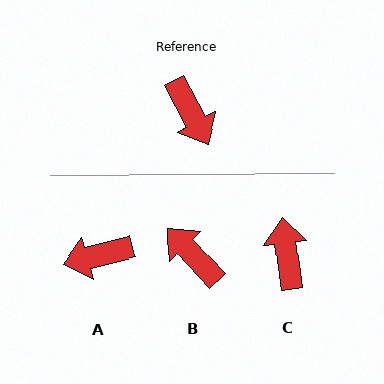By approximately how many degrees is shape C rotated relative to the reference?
Approximately 159 degrees counter-clockwise.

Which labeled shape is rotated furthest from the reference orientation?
B, about 165 degrees away.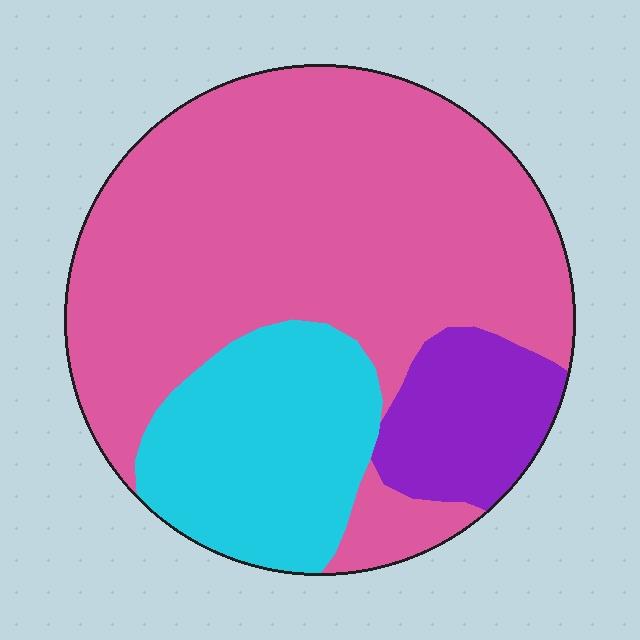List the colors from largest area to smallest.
From largest to smallest: pink, cyan, purple.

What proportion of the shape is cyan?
Cyan takes up about one fifth (1/5) of the shape.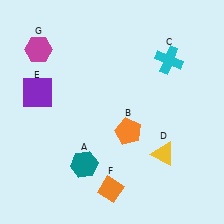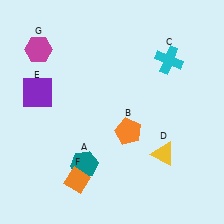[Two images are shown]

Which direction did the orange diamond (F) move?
The orange diamond (F) moved left.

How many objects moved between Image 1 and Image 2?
1 object moved between the two images.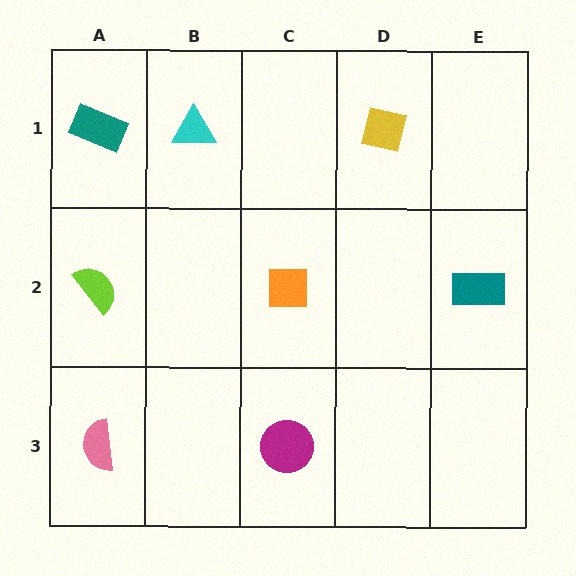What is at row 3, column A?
A pink semicircle.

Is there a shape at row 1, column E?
No, that cell is empty.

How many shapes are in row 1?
3 shapes.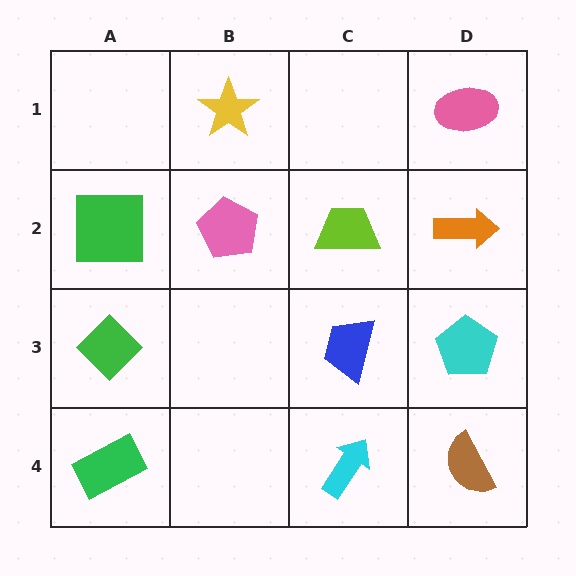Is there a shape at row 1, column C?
No, that cell is empty.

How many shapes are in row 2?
4 shapes.